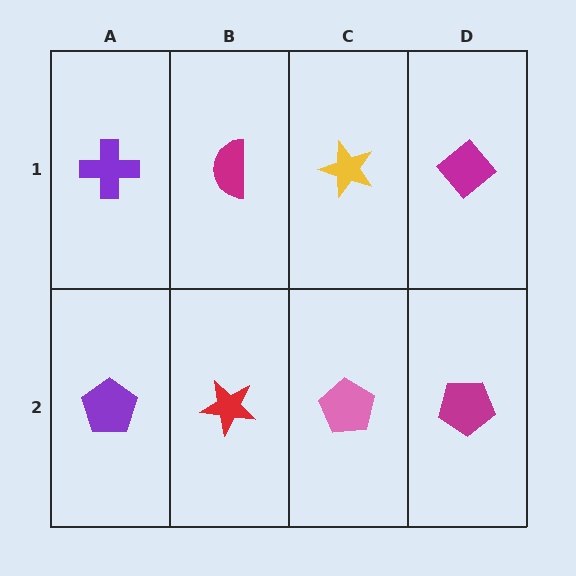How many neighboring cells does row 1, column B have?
3.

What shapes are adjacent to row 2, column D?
A magenta diamond (row 1, column D), a pink pentagon (row 2, column C).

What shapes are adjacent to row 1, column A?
A purple pentagon (row 2, column A), a magenta semicircle (row 1, column B).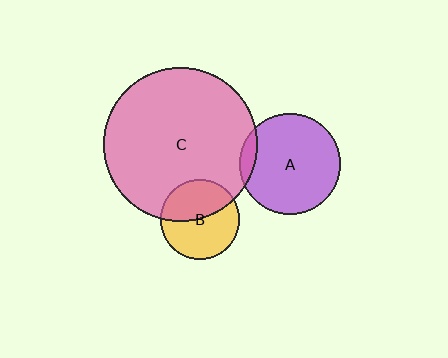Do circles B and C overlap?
Yes.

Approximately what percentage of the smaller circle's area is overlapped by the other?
Approximately 45%.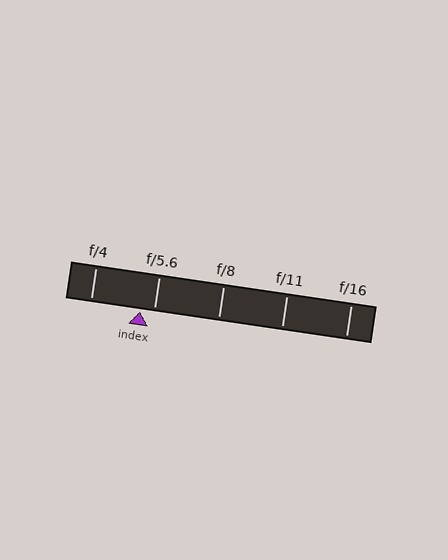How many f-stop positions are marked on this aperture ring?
There are 5 f-stop positions marked.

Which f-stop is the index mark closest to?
The index mark is closest to f/5.6.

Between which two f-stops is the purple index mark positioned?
The index mark is between f/4 and f/5.6.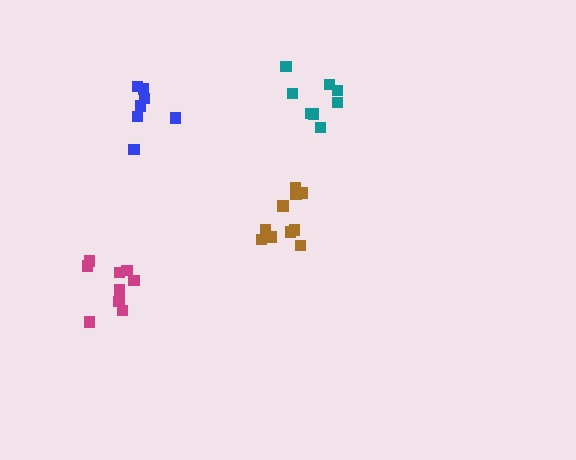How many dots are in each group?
Group 1: 10 dots, Group 2: 8 dots, Group 3: 7 dots, Group 4: 10 dots (35 total).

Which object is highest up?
The teal cluster is topmost.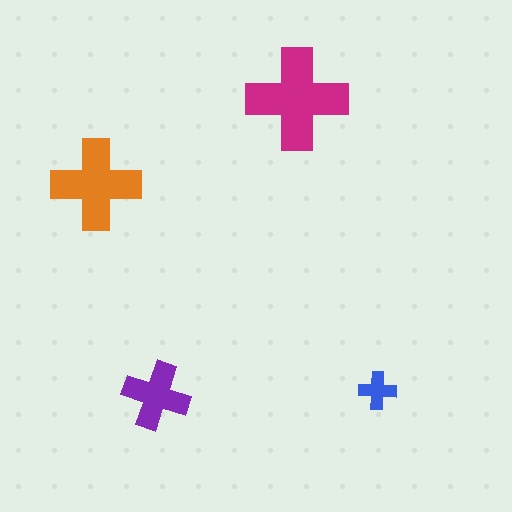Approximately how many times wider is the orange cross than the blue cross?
About 2.5 times wider.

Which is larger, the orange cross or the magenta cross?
The magenta one.